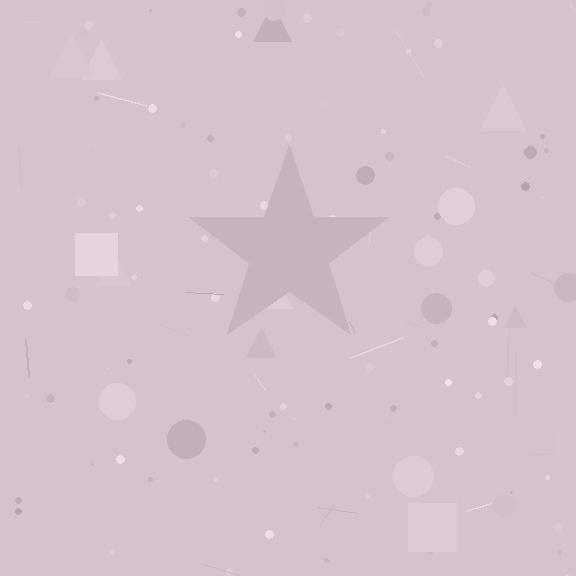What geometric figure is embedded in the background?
A star is embedded in the background.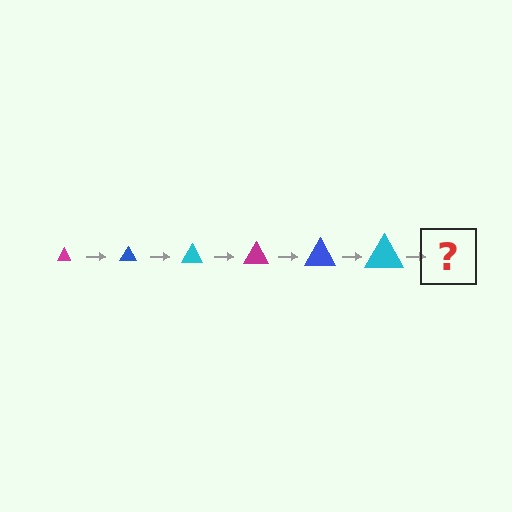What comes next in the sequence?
The next element should be a magenta triangle, larger than the previous one.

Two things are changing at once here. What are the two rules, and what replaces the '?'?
The two rules are that the triangle grows larger each step and the color cycles through magenta, blue, and cyan. The '?' should be a magenta triangle, larger than the previous one.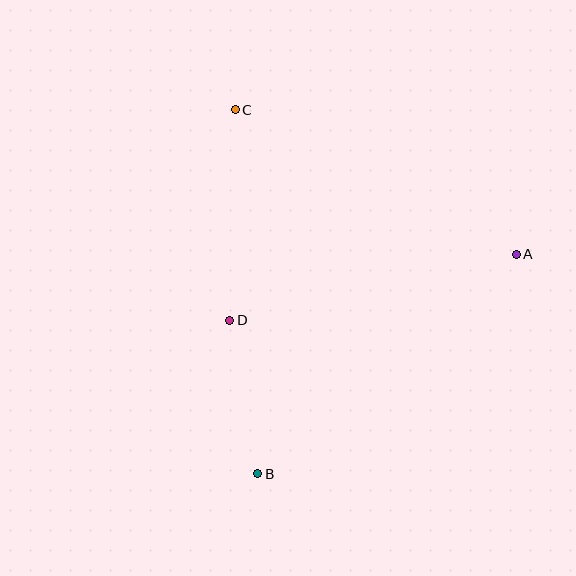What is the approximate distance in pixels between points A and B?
The distance between A and B is approximately 339 pixels.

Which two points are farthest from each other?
Points B and C are farthest from each other.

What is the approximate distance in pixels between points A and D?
The distance between A and D is approximately 294 pixels.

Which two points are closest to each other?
Points B and D are closest to each other.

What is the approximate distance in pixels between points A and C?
The distance between A and C is approximately 316 pixels.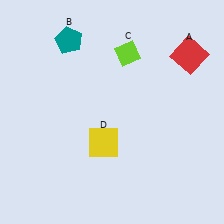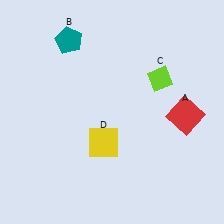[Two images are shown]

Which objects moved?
The objects that moved are: the red square (A), the lime diamond (C).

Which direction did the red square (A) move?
The red square (A) moved down.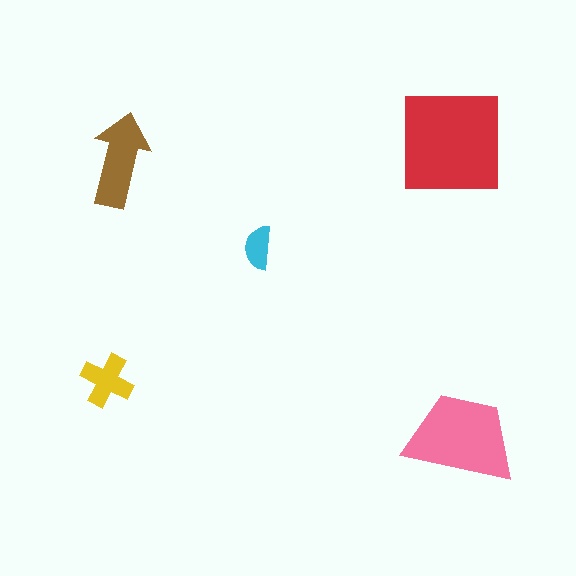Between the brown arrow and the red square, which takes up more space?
The red square.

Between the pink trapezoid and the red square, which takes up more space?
The red square.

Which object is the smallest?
The cyan semicircle.